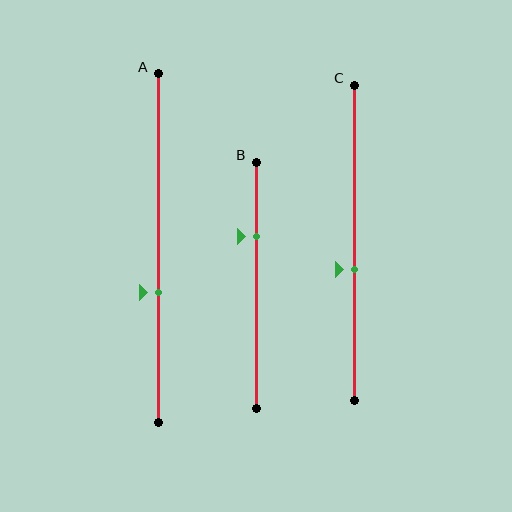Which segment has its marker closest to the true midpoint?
Segment C has its marker closest to the true midpoint.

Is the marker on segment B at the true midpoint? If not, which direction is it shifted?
No, the marker on segment B is shifted upward by about 20% of the segment length.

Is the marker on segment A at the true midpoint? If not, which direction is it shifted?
No, the marker on segment A is shifted downward by about 13% of the segment length.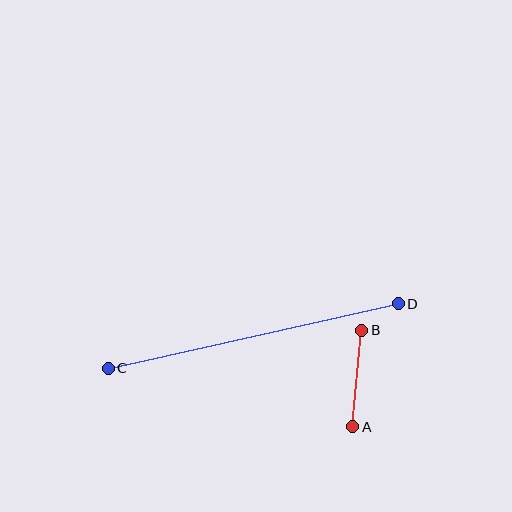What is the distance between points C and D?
The distance is approximately 297 pixels.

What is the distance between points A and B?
The distance is approximately 97 pixels.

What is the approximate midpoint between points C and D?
The midpoint is at approximately (253, 336) pixels.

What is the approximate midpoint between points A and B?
The midpoint is at approximately (357, 378) pixels.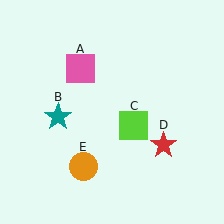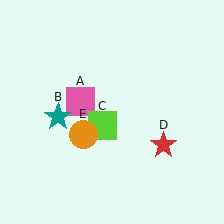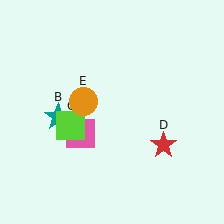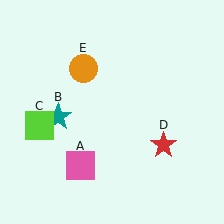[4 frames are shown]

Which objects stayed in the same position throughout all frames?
Teal star (object B) and red star (object D) remained stationary.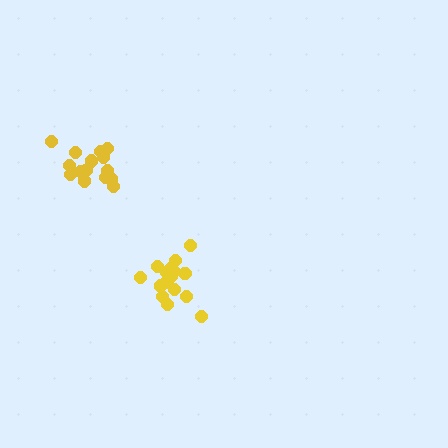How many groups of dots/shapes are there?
There are 2 groups.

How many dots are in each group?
Group 1: 15 dots, Group 2: 16 dots (31 total).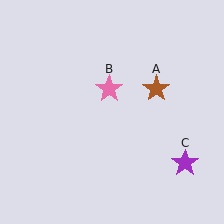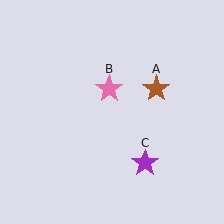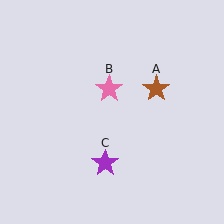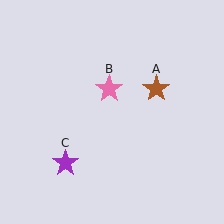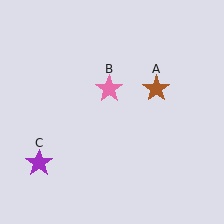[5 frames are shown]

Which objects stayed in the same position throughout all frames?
Brown star (object A) and pink star (object B) remained stationary.